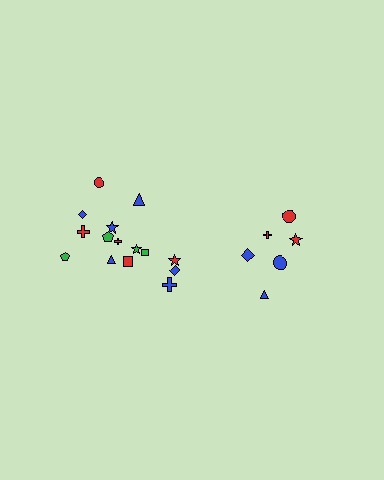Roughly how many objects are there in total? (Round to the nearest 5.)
Roughly 20 objects in total.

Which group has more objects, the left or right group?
The left group.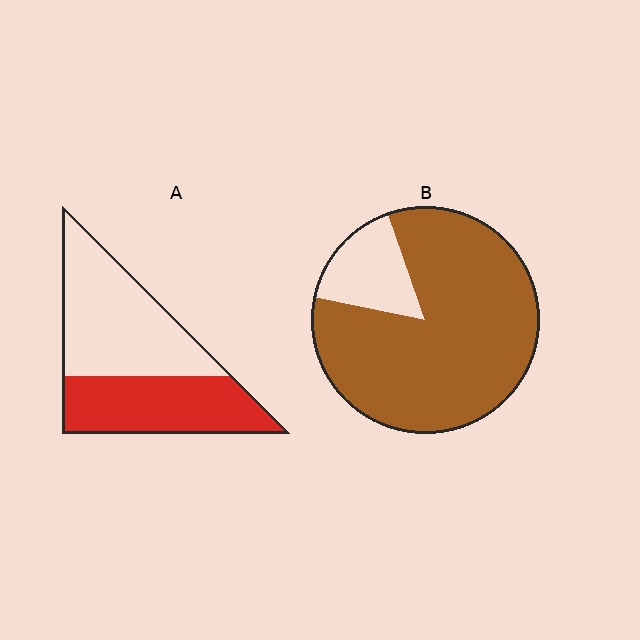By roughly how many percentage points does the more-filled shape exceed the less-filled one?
By roughly 40 percentage points (B over A).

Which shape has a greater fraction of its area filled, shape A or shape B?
Shape B.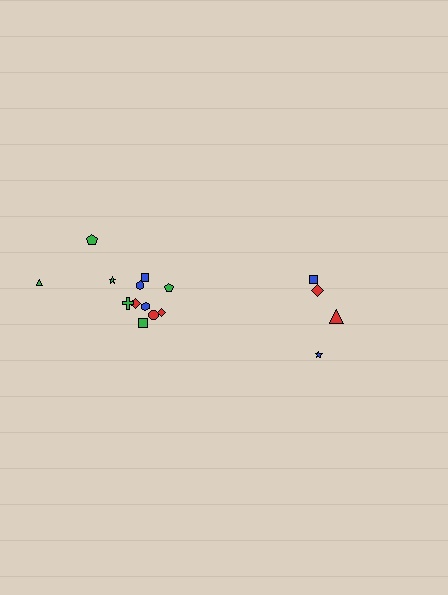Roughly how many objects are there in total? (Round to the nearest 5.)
Roughly 15 objects in total.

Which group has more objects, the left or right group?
The left group.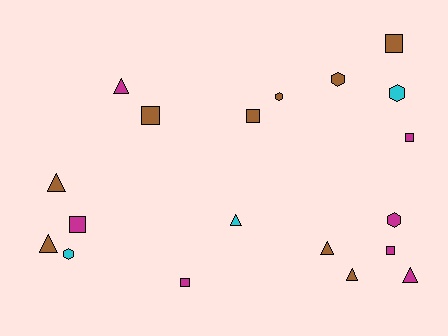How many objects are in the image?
There are 19 objects.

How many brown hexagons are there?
There are 2 brown hexagons.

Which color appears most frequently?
Brown, with 9 objects.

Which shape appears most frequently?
Square, with 7 objects.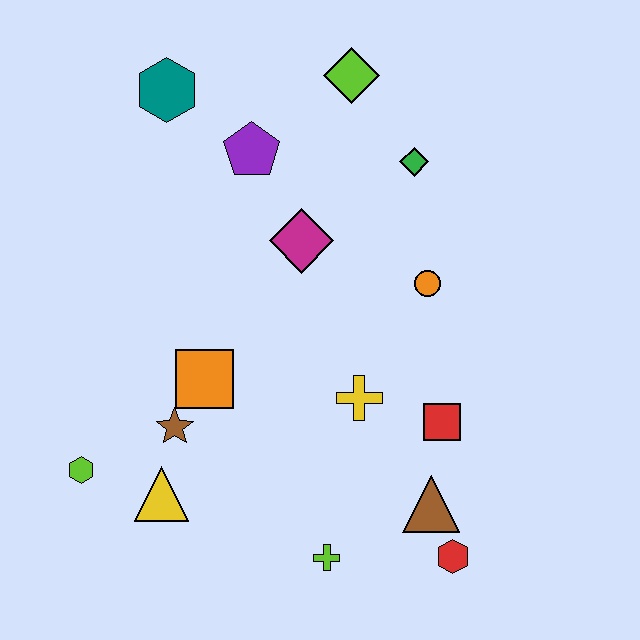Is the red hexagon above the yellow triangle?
No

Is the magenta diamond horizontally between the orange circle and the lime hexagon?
Yes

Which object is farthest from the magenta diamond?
The red hexagon is farthest from the magenta diamond.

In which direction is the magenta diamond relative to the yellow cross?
The magenta diamond is above the yellow cross.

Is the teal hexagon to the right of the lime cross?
No